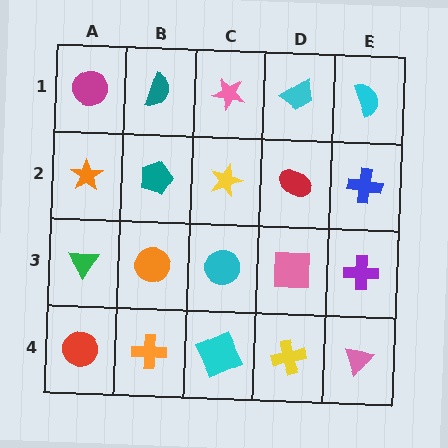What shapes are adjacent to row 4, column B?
An orange circle (row 3, column B), a red circle (row 4, column A), a cyan square (row 4, column C).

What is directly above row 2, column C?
A pink star.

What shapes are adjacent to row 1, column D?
A red ellipse (row 2, column D), a pink star (row 1, column C), a cyan semicircle (row 1, column E).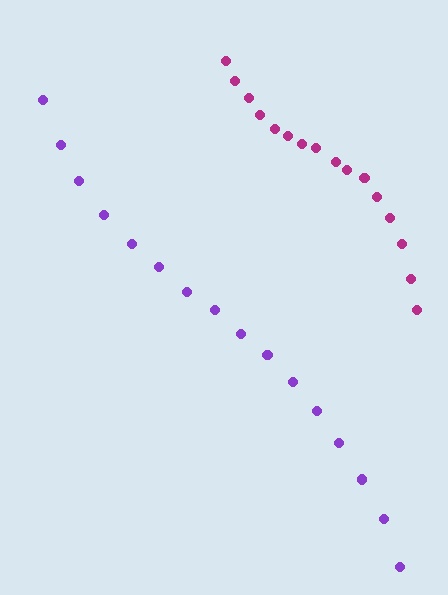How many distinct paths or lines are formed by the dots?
There are 2 distinct paths.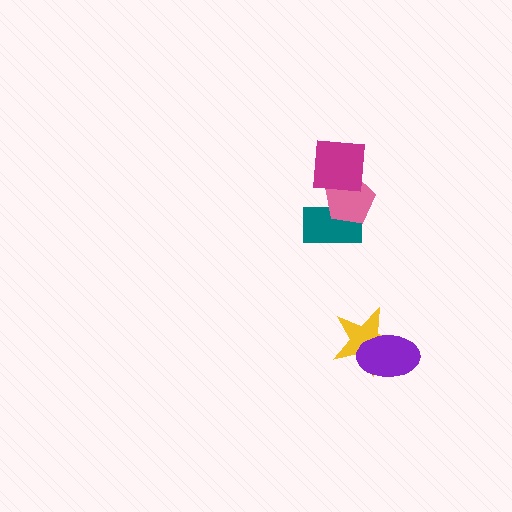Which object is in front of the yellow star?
The purple ellipse is in front of the yellow star.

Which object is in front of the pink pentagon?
The magenta square is in front of the pink pentagon.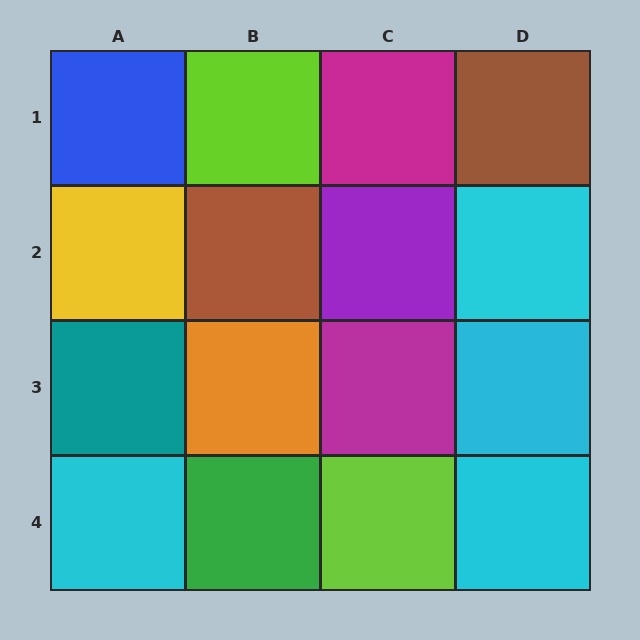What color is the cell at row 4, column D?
Cyan.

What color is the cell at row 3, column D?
Cyan.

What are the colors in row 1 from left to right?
Blue, lime, magenta, brown.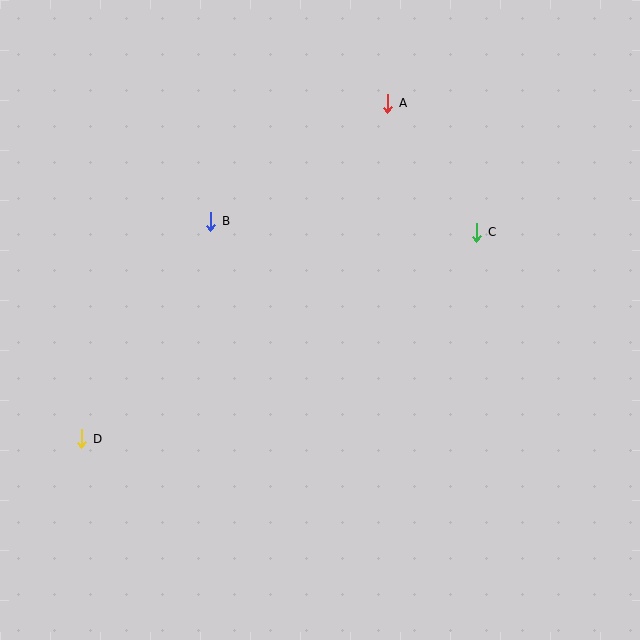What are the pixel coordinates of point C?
Point C is at (477, 232).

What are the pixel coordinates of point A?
Point A is at (388, 103).